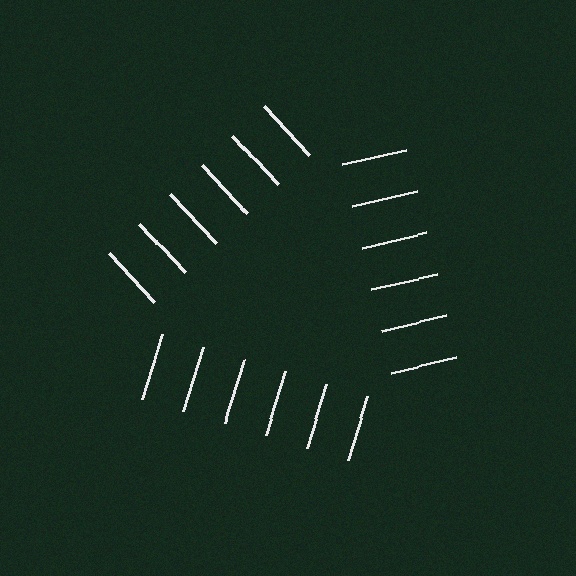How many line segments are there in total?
18 — 6 along each of the 3 edges.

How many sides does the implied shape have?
3 sides — the line-ends trace a triangle.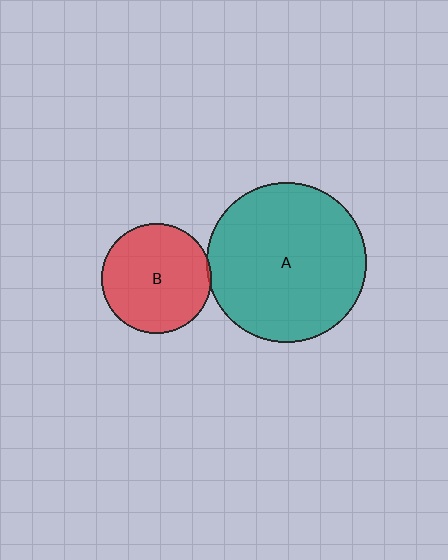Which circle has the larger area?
Circle A (teal).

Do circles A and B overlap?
Yes.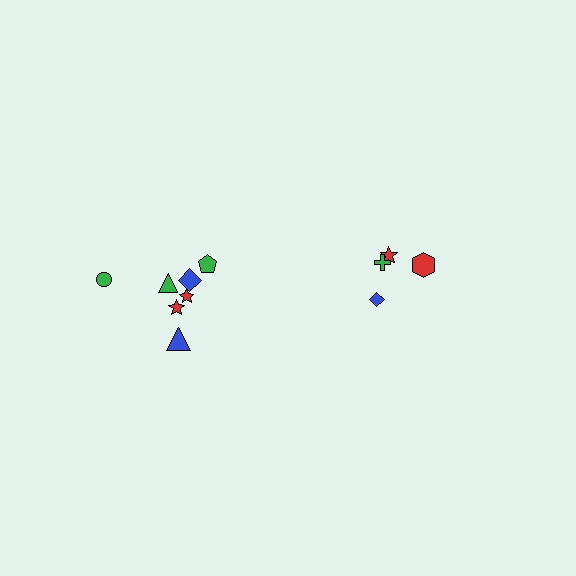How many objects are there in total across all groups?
There are 11 objects.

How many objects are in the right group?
There are 4 objects.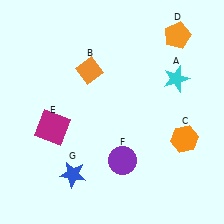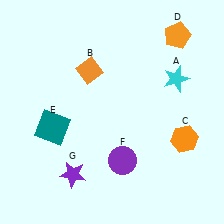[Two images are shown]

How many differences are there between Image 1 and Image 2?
There are 2 differences between the two images.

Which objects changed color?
E changed from magenta to teal. G changed from blue to purple.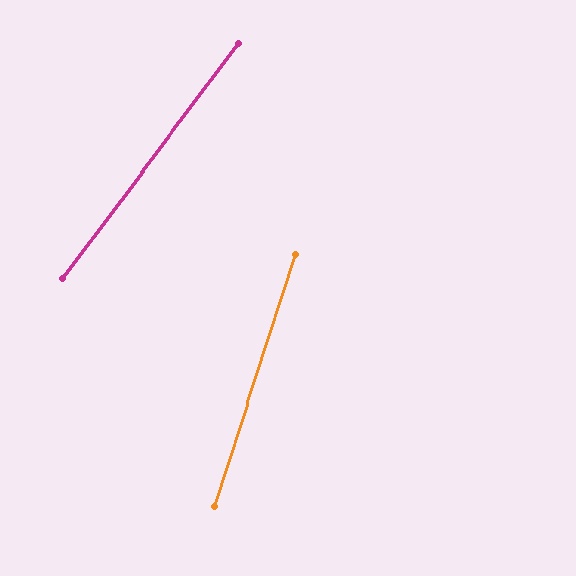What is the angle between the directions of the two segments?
Approximately 19 degrees.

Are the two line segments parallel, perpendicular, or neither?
Neither parallel nor perpendicular — they differ by about 19°.